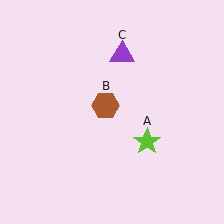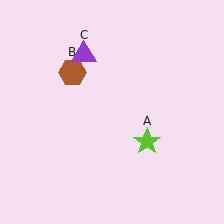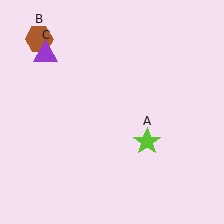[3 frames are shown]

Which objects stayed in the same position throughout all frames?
Lime star (object A) remained stationary.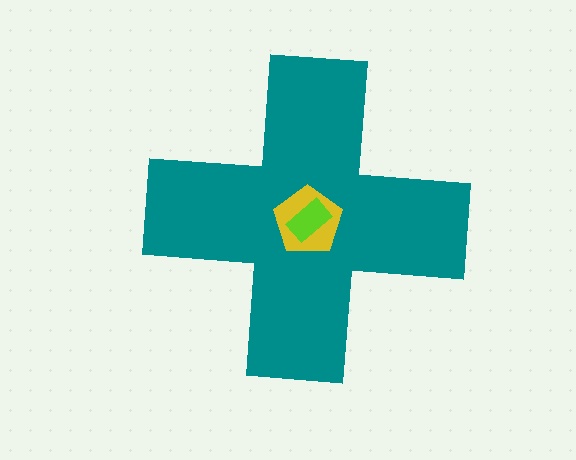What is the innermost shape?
The lime rectangle.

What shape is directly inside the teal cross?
The yellow pentagon.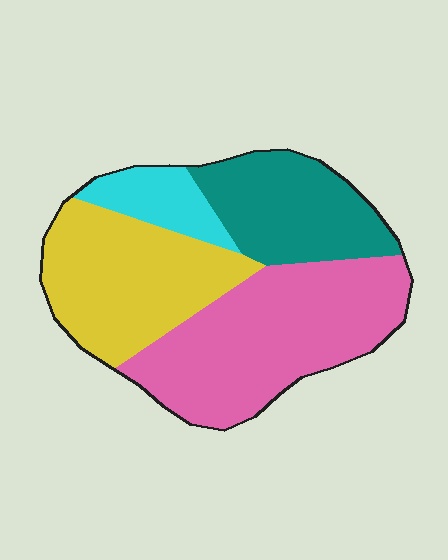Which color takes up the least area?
Cyan, at roughly 10%.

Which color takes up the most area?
Pink, at roughly 40%.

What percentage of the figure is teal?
Teal takes up about one fifth (1/5) of the figure.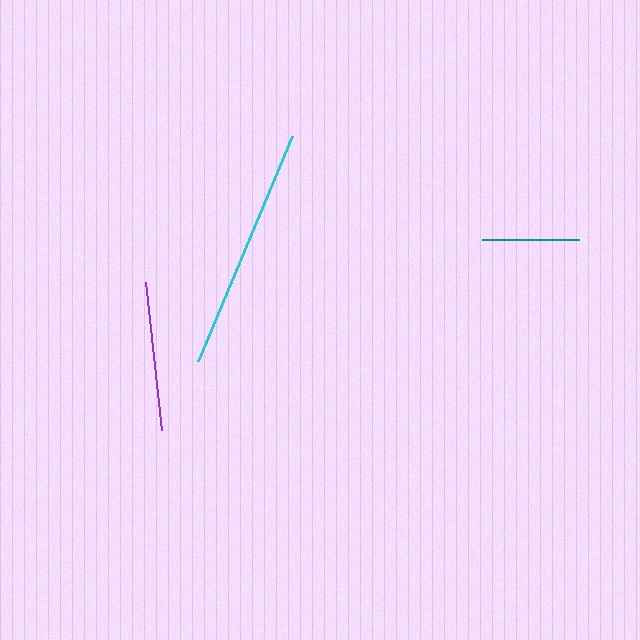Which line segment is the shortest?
The teal line is the shortest at approximately 97 pixels.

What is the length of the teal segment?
The teal segment is approximately 97 pixels long.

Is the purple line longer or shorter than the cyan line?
The cyan line is longer than the purple line.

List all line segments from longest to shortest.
From longest to shortest: cyan, purple, teal.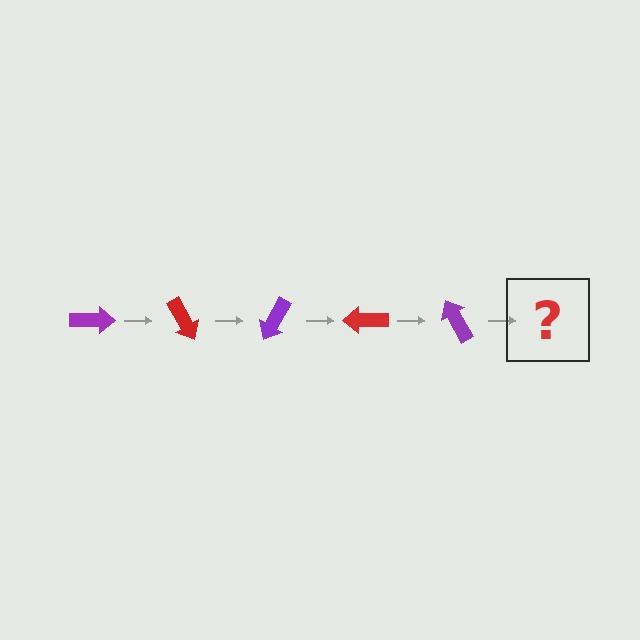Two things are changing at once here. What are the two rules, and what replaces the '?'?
The two rules are that it rotates 60 degrees each step and the color cycles through purple and red. The '?' should be a red arrow, rotated 300 degrees from the start.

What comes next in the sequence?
The next element should be a red arrow, rotated 300 degrees from the start.